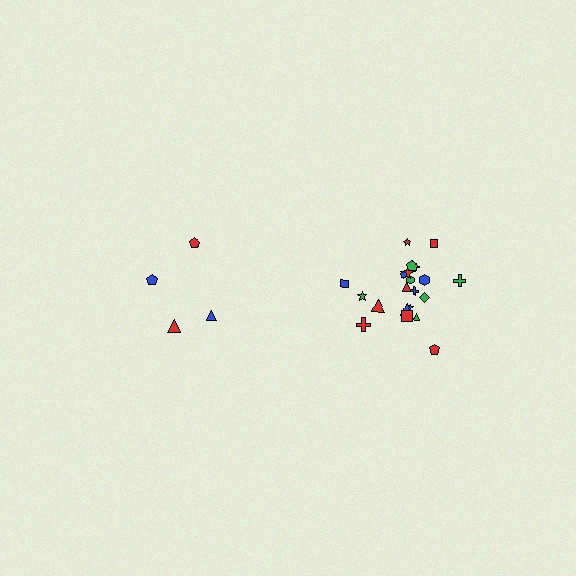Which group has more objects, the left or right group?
The right group.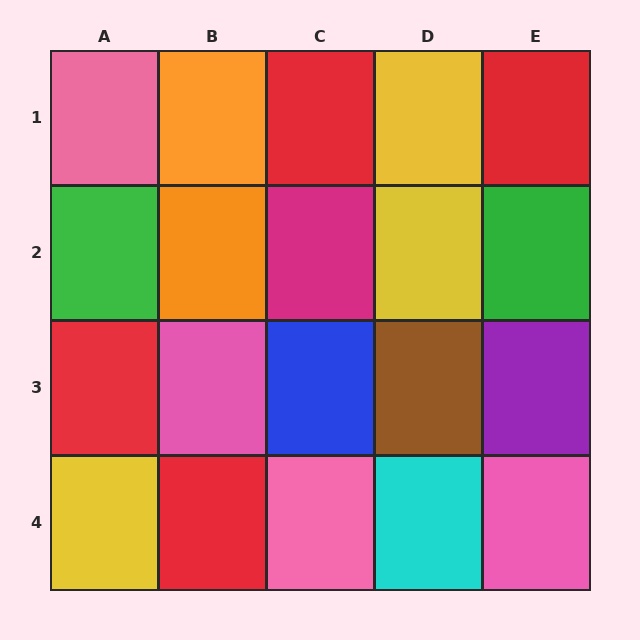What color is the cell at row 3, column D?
Brown.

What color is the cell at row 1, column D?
Yellow.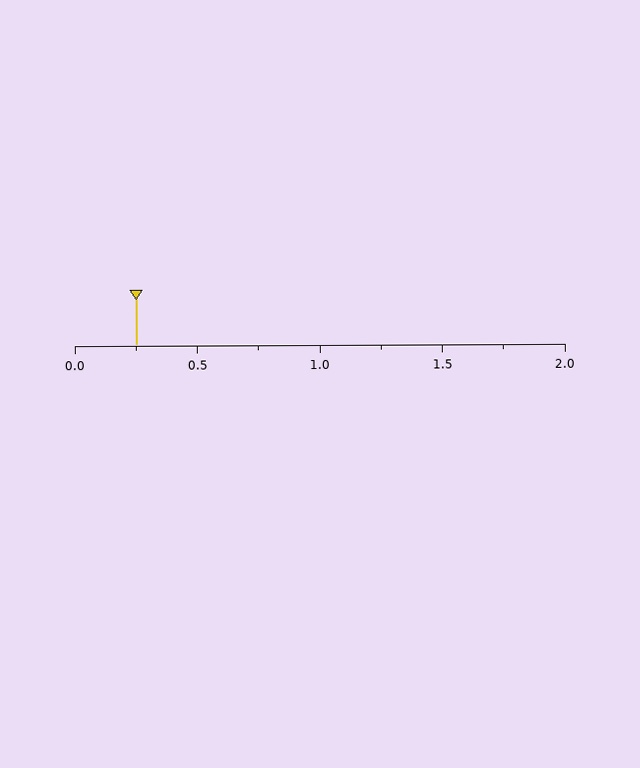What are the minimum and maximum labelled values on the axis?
The axis runs from 0.0 to 2.0.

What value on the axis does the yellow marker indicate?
The marker indicates approximately 0.25.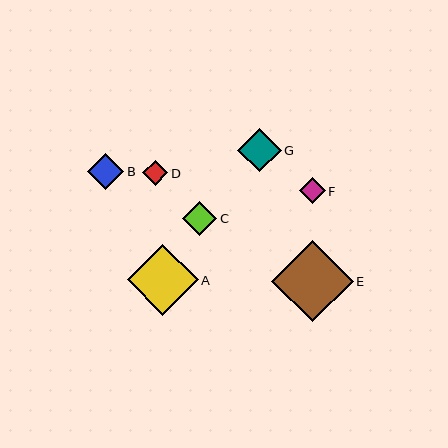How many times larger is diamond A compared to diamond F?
Diamond A is approximately 2.8 times the size of diamond F.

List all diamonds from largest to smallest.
From largest to smallest: E, A, G, B, C, F, D.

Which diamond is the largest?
Diamond E is the largest with a size of approximately 82 pixels.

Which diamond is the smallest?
Diamond D is the smallest with a size of approximately 25 pixels.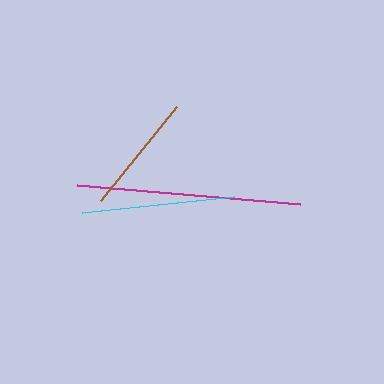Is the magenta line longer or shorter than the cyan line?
The magenta line is longer than the cyan line.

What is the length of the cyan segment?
The cyan segment is approximately 153 pixels long.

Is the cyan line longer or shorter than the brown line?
The cyan line is longer than the brown line.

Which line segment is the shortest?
The brown line is the shortest at approximately 121 pixels.